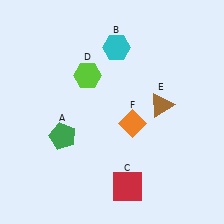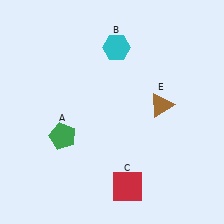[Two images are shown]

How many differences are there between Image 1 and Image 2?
There are 2 differences between the two images.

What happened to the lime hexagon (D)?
The lime hexagon (D) was removed in Image 2. It was in the top-left area of Image 1.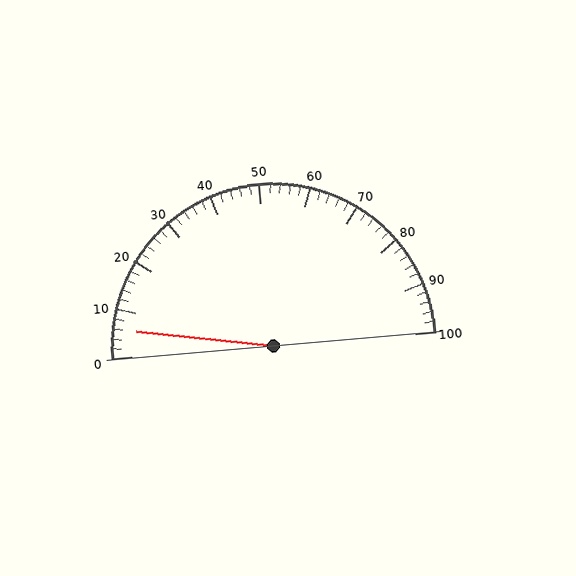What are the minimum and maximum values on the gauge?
The gauge ranges from 0 to 100.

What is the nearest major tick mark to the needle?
The nearest major tick mark is 10.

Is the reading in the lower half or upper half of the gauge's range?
The reading is in the lower half of the range (0 to 100).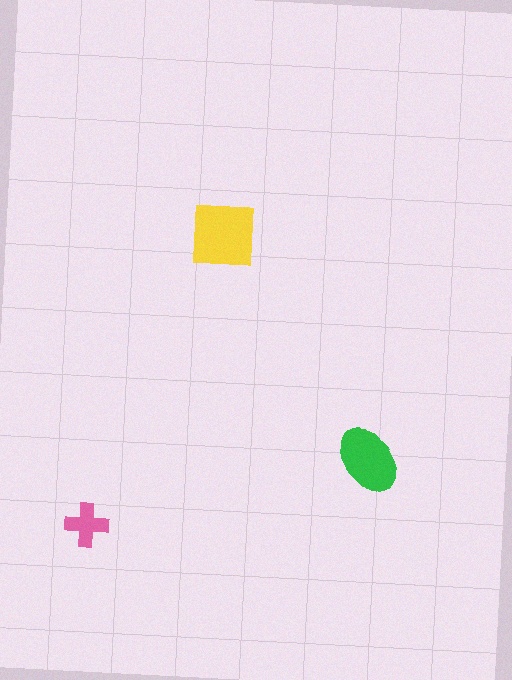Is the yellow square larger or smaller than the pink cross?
Larger.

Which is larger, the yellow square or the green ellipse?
The yellow square.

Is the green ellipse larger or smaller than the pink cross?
Larger.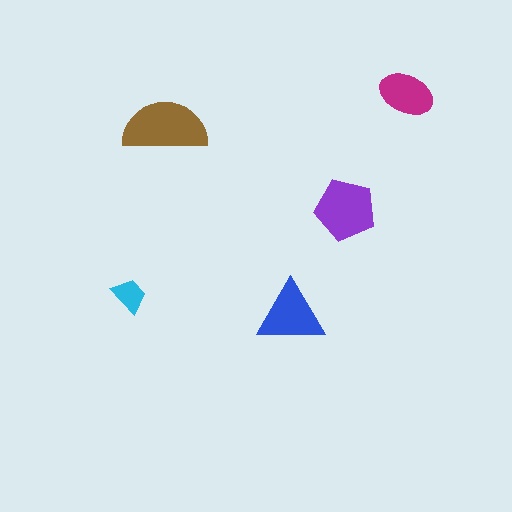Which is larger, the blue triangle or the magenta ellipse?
The blue triangle.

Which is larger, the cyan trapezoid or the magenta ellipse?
The magenta ellipse.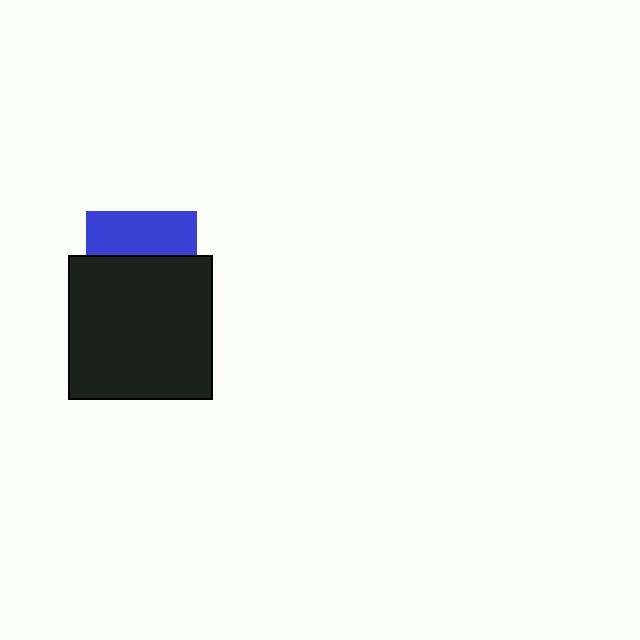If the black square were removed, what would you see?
You would see the complete blue square.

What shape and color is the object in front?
The object in front is a black square.